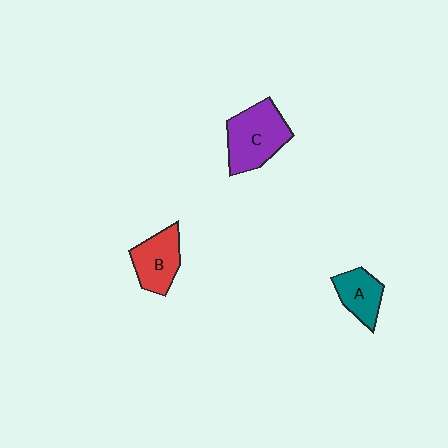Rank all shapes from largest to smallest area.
From largest to smallest: C (purple), B (red), A (teal).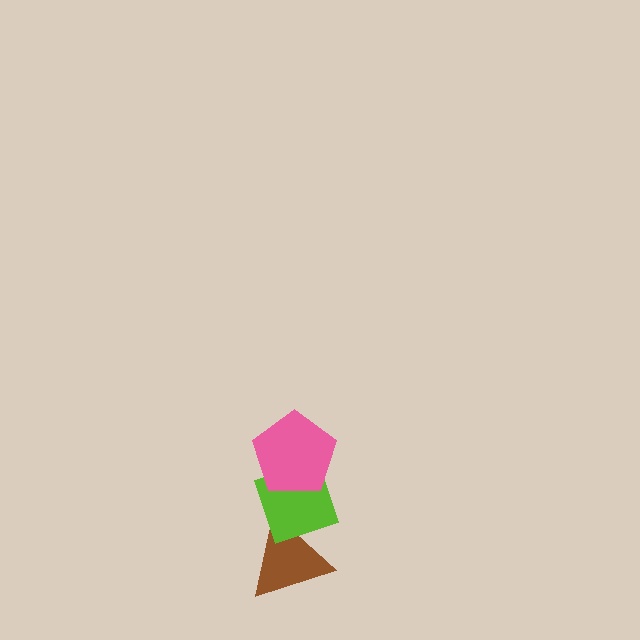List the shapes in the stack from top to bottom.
From top to bottom: the pink pentagon, the lime diamond, the brown triangle.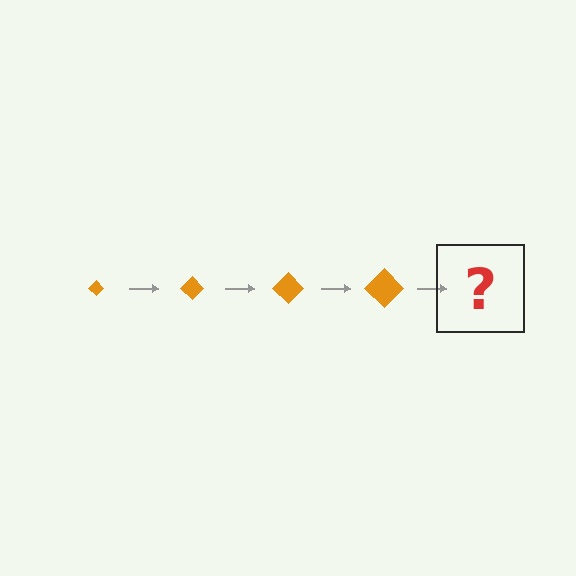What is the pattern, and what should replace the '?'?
The pattern is that the diamond gets progressively larger each step. The '?' should be an orange diamond, larger than the previous one.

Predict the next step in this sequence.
The next step is an orange diamond, larger than the previous one.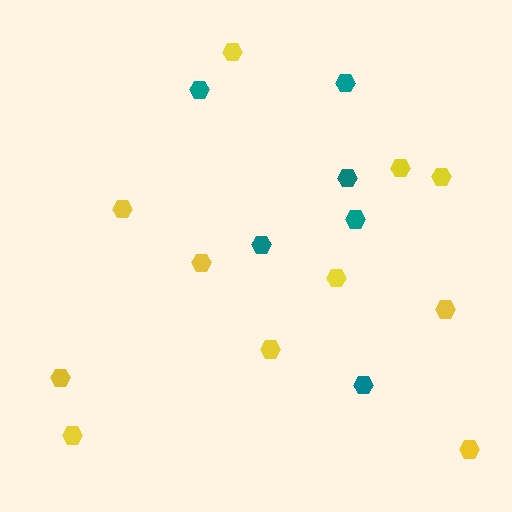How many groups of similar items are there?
There are 2 groups: one group of teal hexagons (6) and one group of yellow hexagons (11).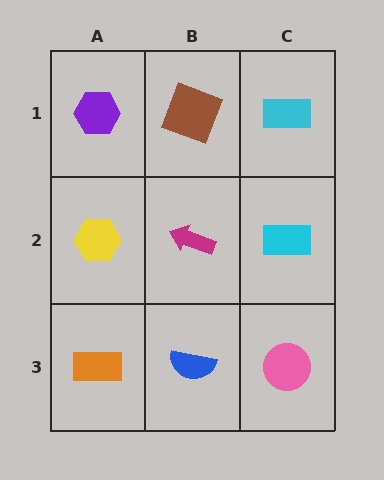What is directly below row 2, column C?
A pink circle.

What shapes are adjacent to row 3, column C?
A cyan rectangle (row 2, column C), a blue semicircle (row 3, column B).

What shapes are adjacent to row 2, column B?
A brown square (row 1, column B), a blue semicircle (row 3, column B), a yellow hexagon (row 2, column A), a cyan rectangle (row 2, column C).